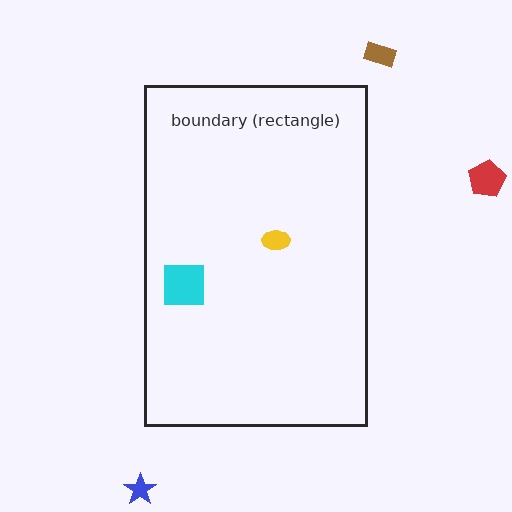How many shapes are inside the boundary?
2 inside, 3 outside.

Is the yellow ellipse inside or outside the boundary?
Inside.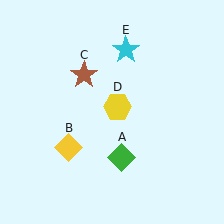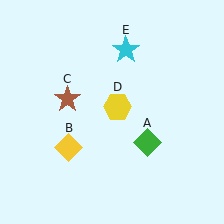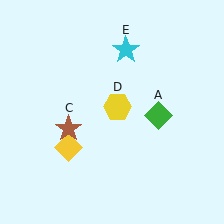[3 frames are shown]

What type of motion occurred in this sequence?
The green diamond (object A), brown star (object C) rotated counterclockwise around the center of the scene.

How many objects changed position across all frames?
2 objects changed position: green diamond (object A), brown star (object C).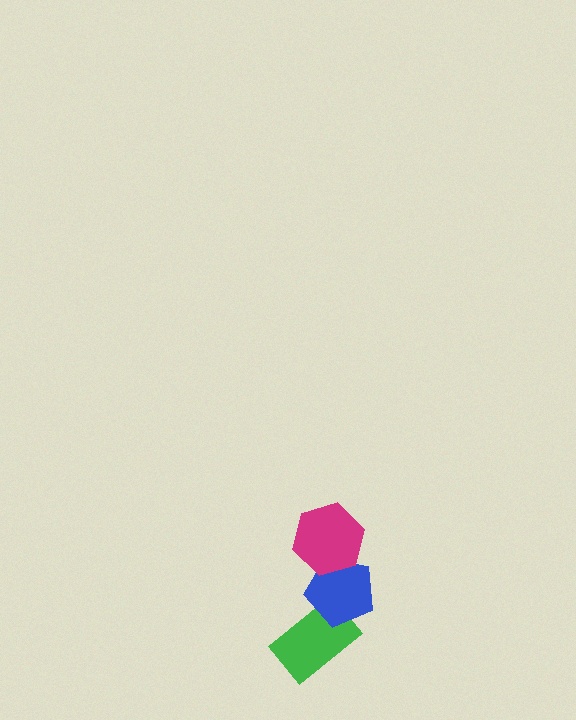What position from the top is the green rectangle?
The green rectangle is 3rd from the top.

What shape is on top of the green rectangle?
The blue pentagon is on top of the green rectangle.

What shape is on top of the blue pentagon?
The magenta hexagon is on top of the blue pentagon.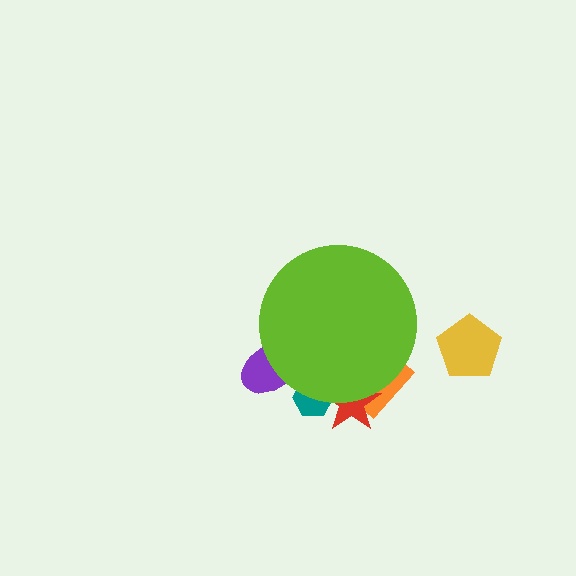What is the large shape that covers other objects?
A lime circle.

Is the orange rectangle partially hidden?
Yes, the orange rectangle is partially hidden behind the lime circle.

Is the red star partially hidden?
Yes, the red star is partially hidden behind the lime circle.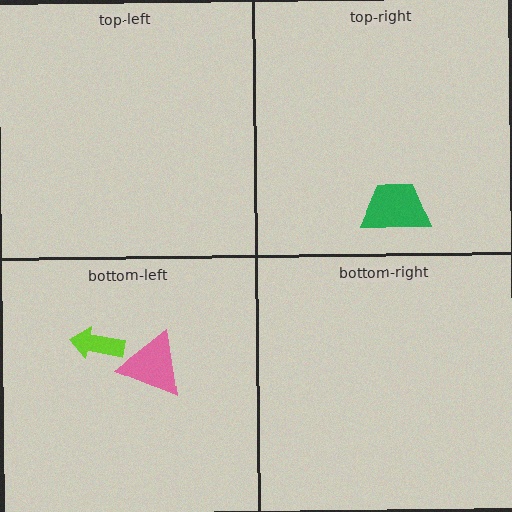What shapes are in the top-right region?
The green trapezoid.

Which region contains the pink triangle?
The bottom-left region.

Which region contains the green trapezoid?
The top-right region.